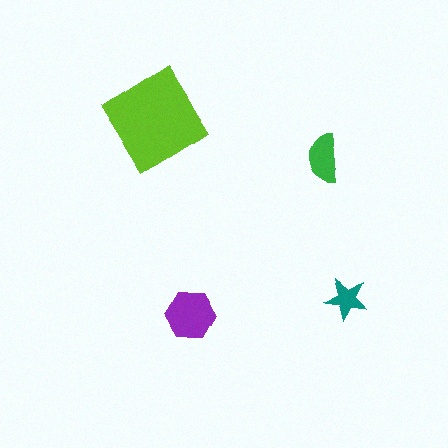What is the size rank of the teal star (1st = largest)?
4th.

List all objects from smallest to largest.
The teal star, the green semicircle, the purple hexagon, the lime diamond.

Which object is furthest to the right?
The teal star is rightmost.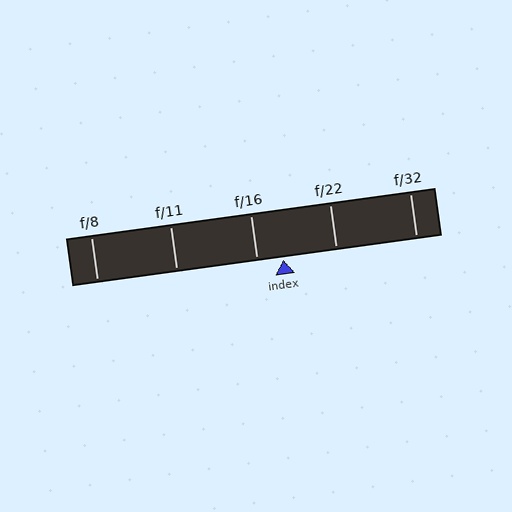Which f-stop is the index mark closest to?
The index mark is closest to f/16.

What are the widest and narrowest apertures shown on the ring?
The widest aperture shown is f/8 and the narrowest is f/32.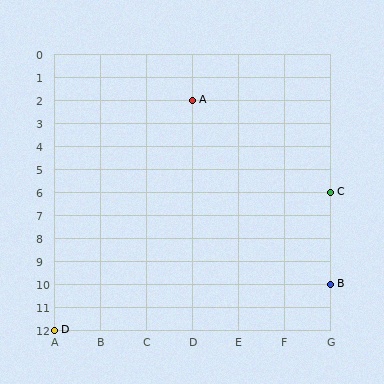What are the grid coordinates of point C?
Point C is at grid coordinates (G, 6).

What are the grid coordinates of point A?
Point A is at grid coordinates (D, 2).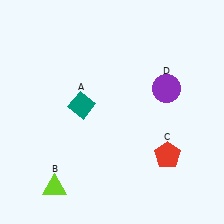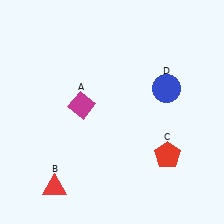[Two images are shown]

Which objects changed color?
A changed from teal to magenta. B changed from lime to red. D changed from purple to blue.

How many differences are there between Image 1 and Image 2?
There are 3 differences between the two images.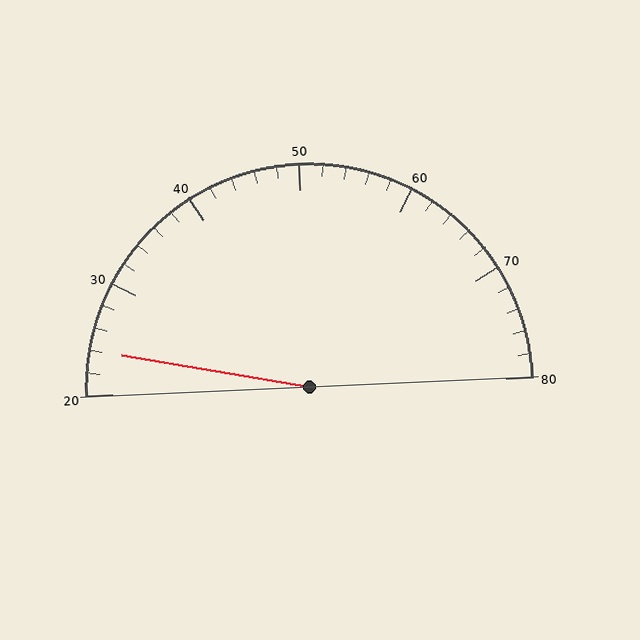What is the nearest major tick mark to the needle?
The nearest major tick mark is 20.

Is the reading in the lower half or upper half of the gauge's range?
The reading is in the lower half of the range (20 to 80).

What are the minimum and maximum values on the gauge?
The gauge ranges from 20 to 80.